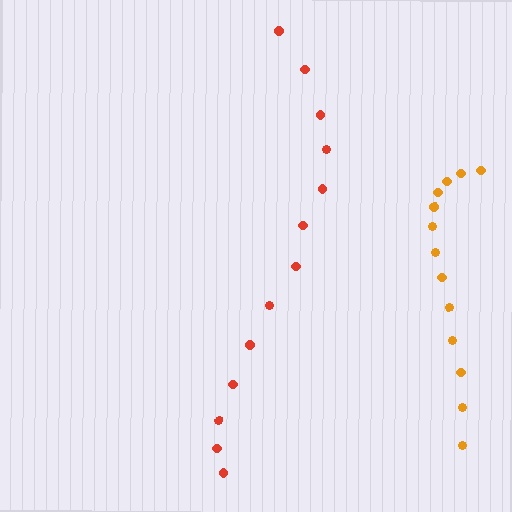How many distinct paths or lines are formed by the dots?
There are 2 distinct paths.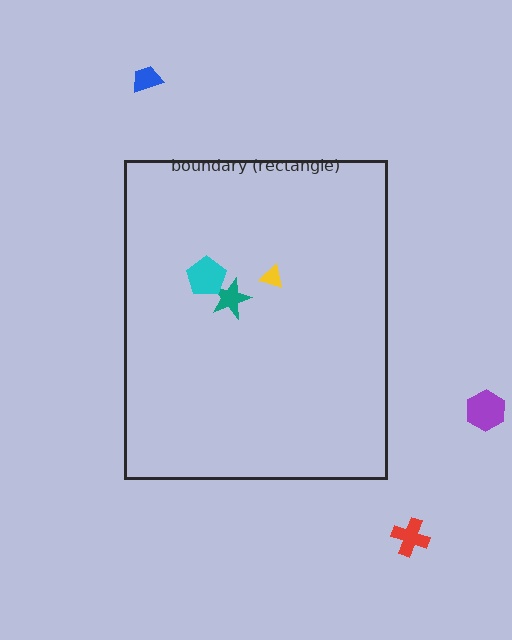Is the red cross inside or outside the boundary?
Outside.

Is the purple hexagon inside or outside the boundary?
Outside.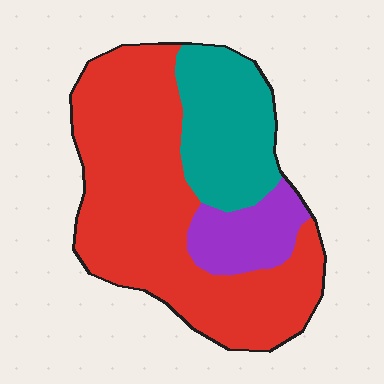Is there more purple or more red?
Red.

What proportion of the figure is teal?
Teal covers 24% of the figure.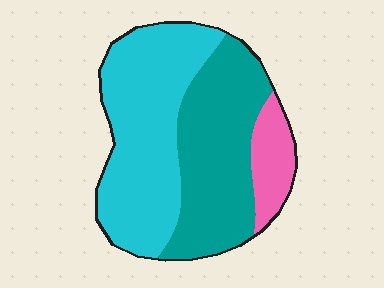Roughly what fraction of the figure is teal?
Teal takes up about two fifths (2/5) of the figure.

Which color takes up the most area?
Cyan, at roughly 50%.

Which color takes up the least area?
Pink, at roughly 10%.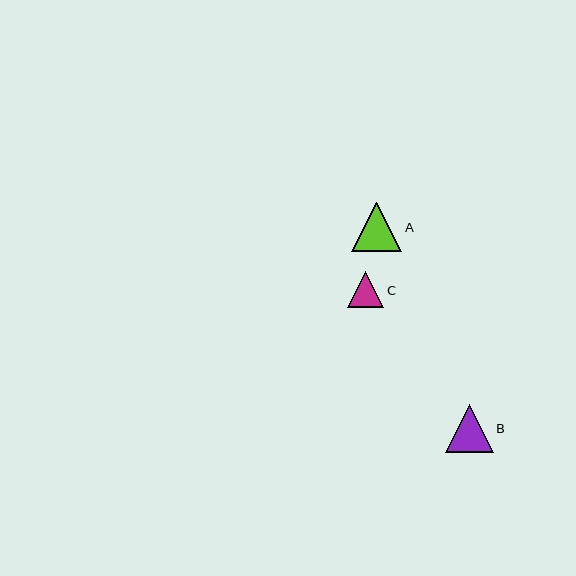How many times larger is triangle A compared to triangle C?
Triangle A is approximately 1.4 times the size of triangle C.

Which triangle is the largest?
Triangle A is the largest with a size of approximately 50 pixels.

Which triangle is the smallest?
Triangle C is the smallest with a size of approximately 37 pixels.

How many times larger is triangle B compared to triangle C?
Triangle B is approximately 1.3 times the size of triangle C.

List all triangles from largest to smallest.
From largest to smallest: A, B, C.